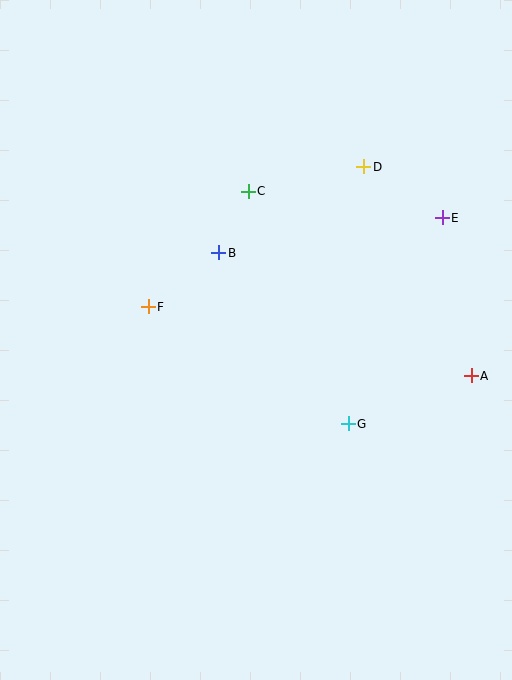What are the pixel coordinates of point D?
Point D is at (364, 167).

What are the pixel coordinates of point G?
Point G is at (348, 424).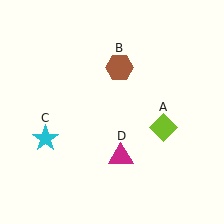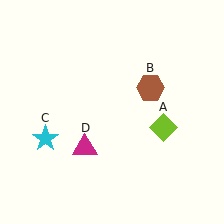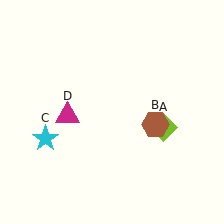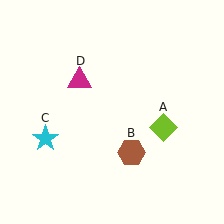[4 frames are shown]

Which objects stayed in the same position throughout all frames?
Lime diamond (object A) and cyan star (object C) remained stationary.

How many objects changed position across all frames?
2 objects changed position: brown hexagon (object B), magenta triangle (object D).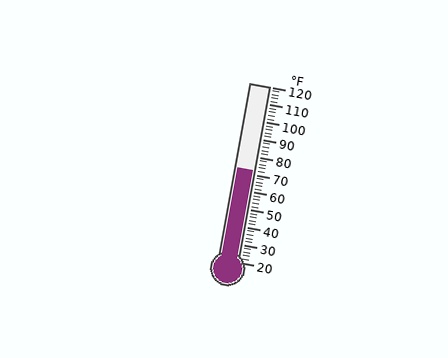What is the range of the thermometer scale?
The thermometer scale ranges from 20°F to 120°F.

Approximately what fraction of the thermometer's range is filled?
The thermometer is filled to approximately 50% of its range.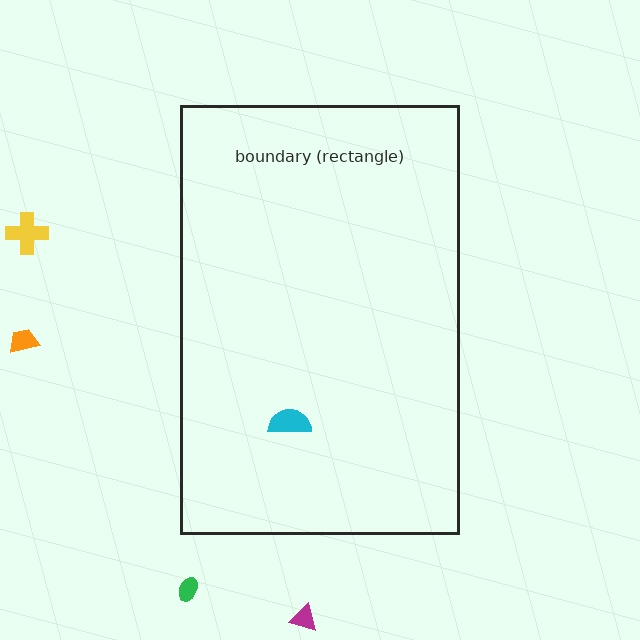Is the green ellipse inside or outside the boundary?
Outside.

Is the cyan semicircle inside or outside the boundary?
Inside.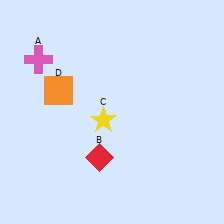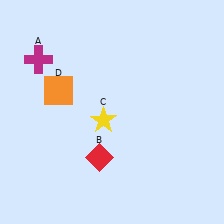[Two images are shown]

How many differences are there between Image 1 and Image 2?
There is 1 difference between the two images.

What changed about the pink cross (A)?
In Image 1, A is pink. In Image 2, it changed to magenta.